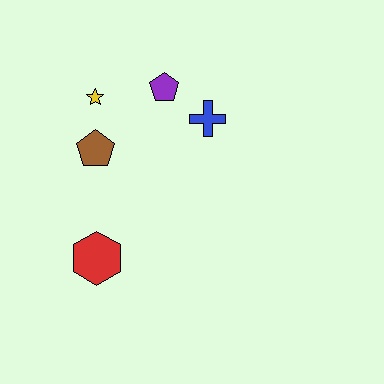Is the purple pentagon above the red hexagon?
Yes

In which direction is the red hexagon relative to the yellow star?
The red hexagon is below the yellow star.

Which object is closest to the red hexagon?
The brown pentagon is closest to the red hexagon.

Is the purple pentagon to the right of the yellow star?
Yes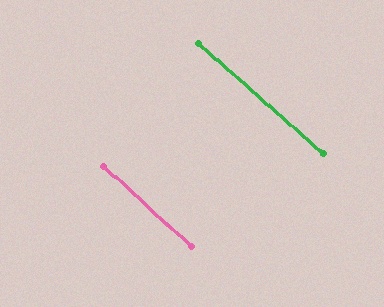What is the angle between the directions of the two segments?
Approximately 2 degrees.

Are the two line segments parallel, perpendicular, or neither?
Parallel — their directions differ by only 1.6°.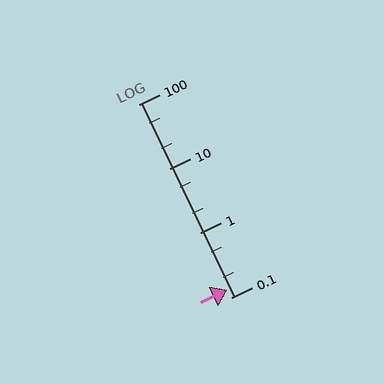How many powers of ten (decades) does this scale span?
The scale spans 3 decades, from 0.1 to 100.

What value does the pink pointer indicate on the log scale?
The pointer indicates approximately 0.13.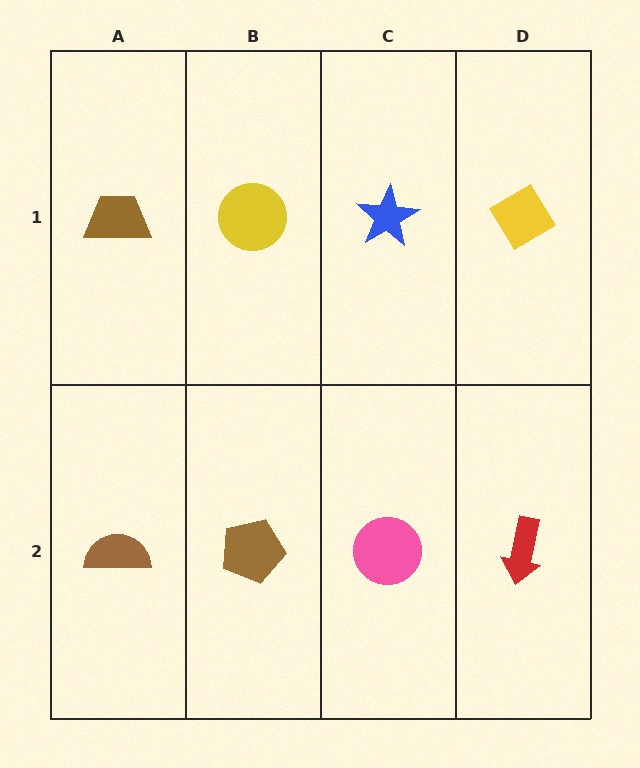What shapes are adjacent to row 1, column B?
A brown pentagon (row 2, column B), a brown trapezoid (row 1, column A), a blue star (row 1, column C).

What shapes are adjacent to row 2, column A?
A brown trapezoid (row 1, column A), a brown pentagon (row 2, column B).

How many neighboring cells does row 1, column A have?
2.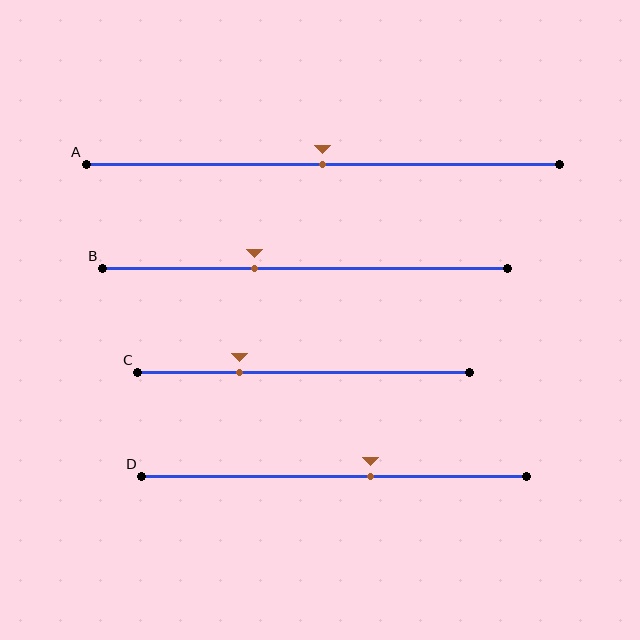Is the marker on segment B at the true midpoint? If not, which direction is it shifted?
No, the marker on segment B is shifted to the left by about 13% of the segment length.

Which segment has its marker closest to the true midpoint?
Segment A has its marker closest to the true midpoint.